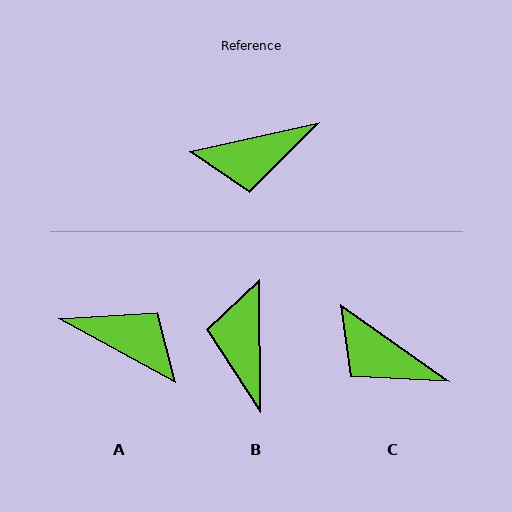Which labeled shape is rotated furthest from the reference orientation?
A, about 139 degrees away.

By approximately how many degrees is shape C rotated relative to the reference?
Approximately 48 degrees clockwise.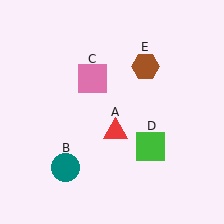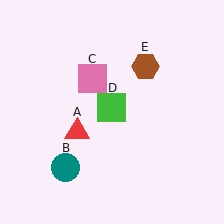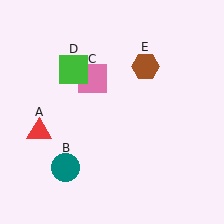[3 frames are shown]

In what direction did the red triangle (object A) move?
The red triangle (object A) moved left.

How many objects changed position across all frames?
2 objects changed position: red triangle (object A), green square (object D).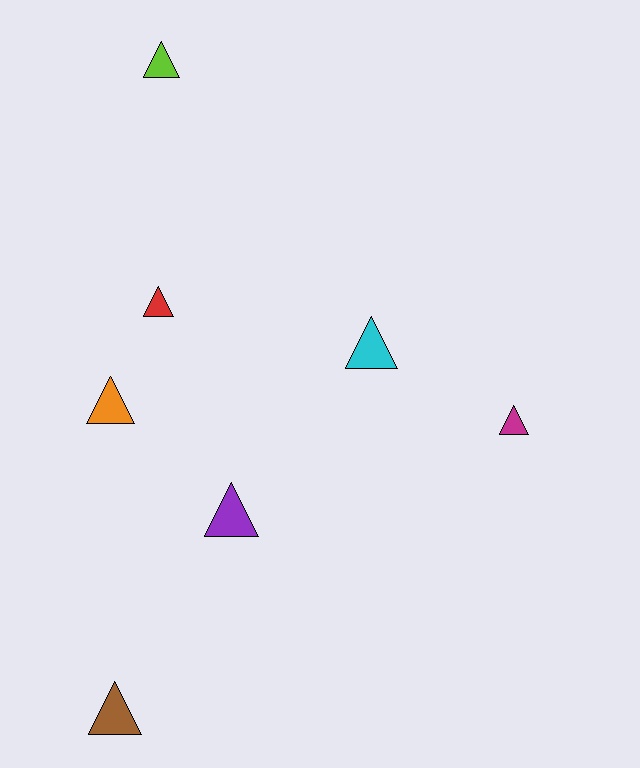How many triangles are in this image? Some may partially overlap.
There are 7 triangles.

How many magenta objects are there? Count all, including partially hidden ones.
There is 1 magenta object.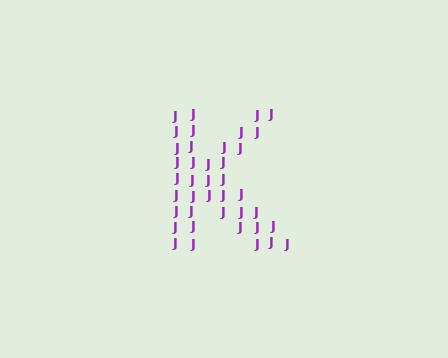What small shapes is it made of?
It is made of small letter J's.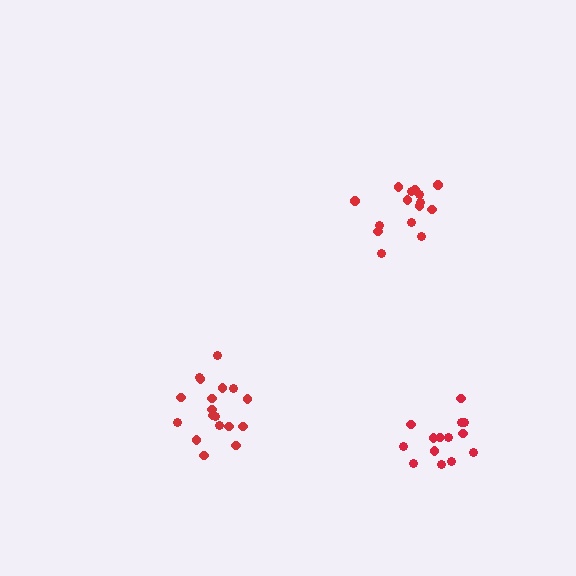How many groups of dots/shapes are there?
There are 3 groups.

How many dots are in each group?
Group 1: 18 dots, Group 2: 15 dots, Group 3: 14 dots (47 total).